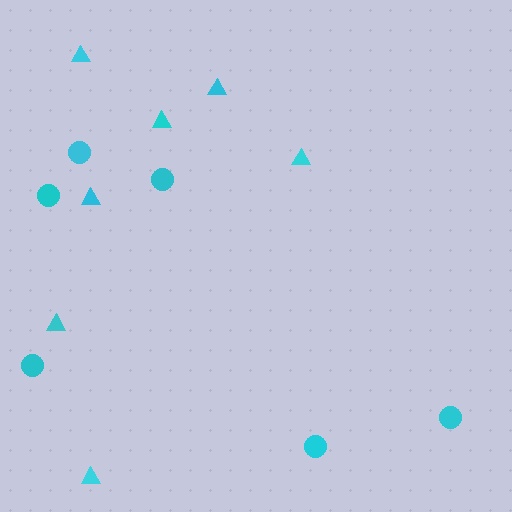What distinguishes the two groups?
There are 2 groups: one group of circles (6) and one group of triangles (7).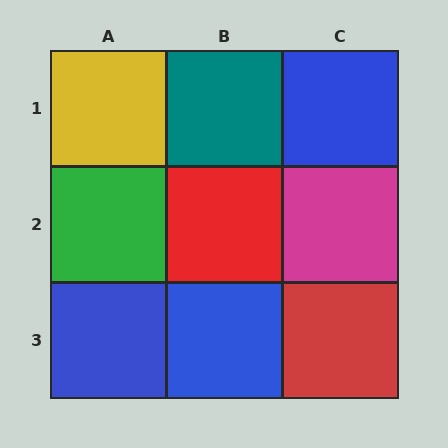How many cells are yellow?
1 cell is yellow.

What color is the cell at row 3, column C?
Red.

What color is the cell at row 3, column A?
Blue.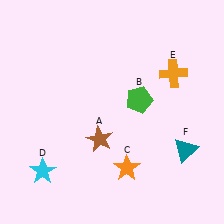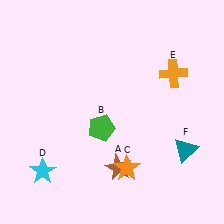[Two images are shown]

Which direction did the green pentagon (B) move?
The green pentagon (B) moved left.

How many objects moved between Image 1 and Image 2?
2 objects moved between the two images.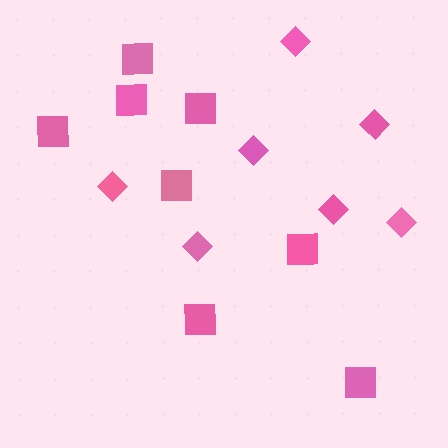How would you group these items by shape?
There are 2 groups: one group of squares (8) and one group of diamonds (7).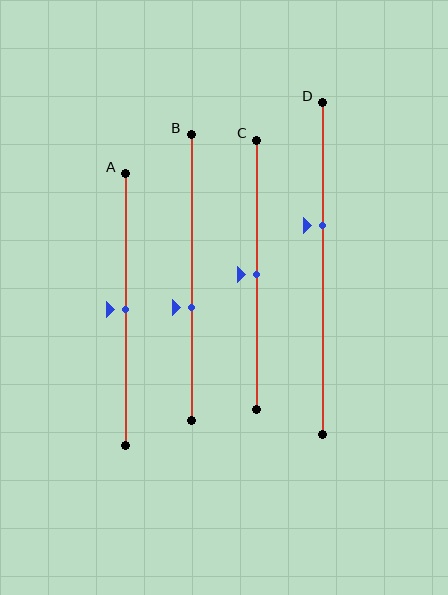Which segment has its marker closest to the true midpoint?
Segment A has its marker closest to the true midpoint.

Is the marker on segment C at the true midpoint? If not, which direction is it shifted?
Yes, the marker on segment C is at the true midpoint.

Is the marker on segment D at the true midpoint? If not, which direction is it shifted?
No, the marker on segment D is shifted upward by about 13% of the segment length.